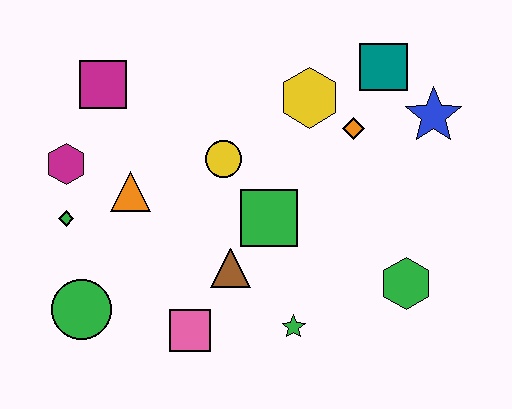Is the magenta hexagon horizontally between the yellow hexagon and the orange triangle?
No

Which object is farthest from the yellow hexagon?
The green circle is farthest from the yellow hexagon.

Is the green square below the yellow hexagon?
Yes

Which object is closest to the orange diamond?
The yellow hexagon is closest to the orange diamond.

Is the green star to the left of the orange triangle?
No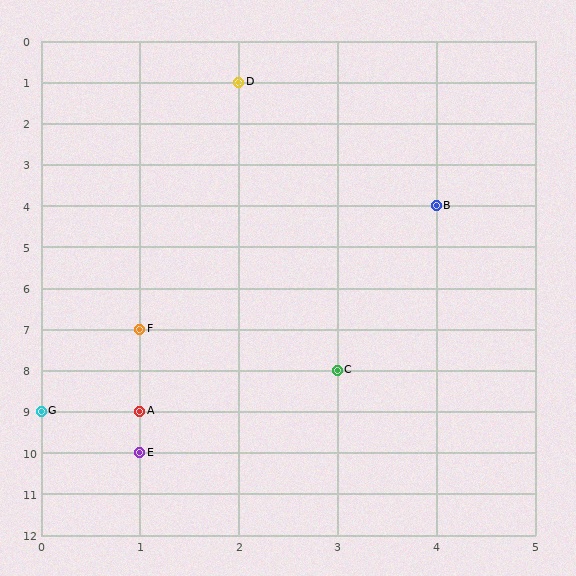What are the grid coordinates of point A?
Point A is at grid coordinates (1, 9).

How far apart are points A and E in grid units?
Points A and E are 1 row apart.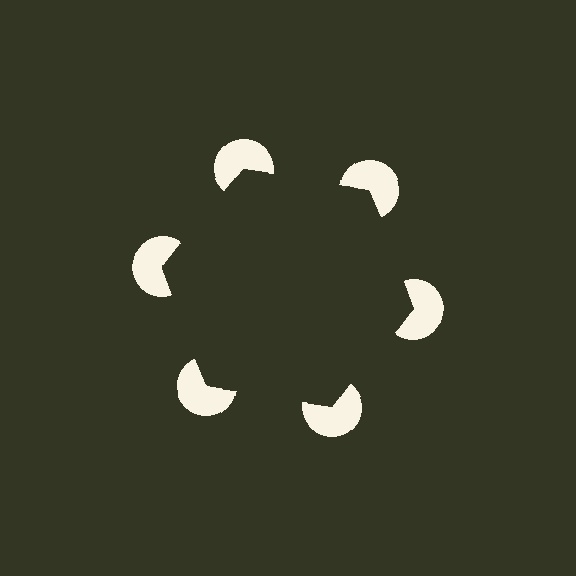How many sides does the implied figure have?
6 sides.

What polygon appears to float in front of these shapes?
An illusory hexagon — its edges are inferred from the aligned wedge cuts in the pac-man discs, not physically drawn.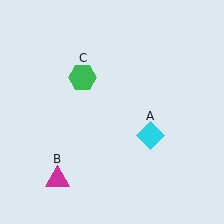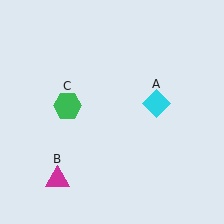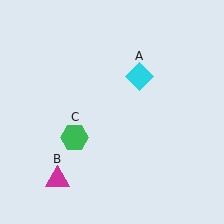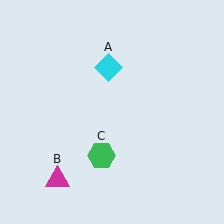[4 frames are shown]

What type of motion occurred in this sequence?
The cyan diamond (object A), green hexagon (object C) rotated counterclockwise around the center of the scene.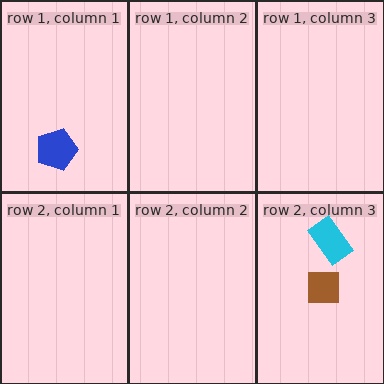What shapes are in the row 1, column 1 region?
The blue pentagon.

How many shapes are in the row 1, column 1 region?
1.